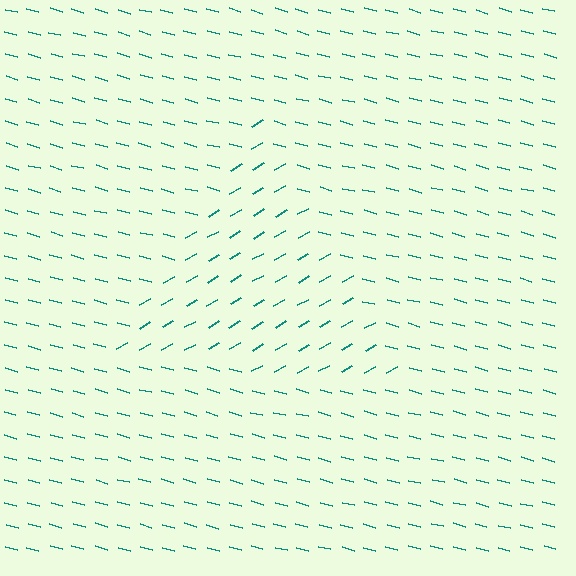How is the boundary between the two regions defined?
The boundary is defined purely by a change in line orientation (approximately 45 degrees difference). All lines are the same color and thickness.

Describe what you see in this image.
The image is filled with small teal line segments. A triangle region in the image has lines oriented differently from the surrounding lines, creating a visible texture boundary.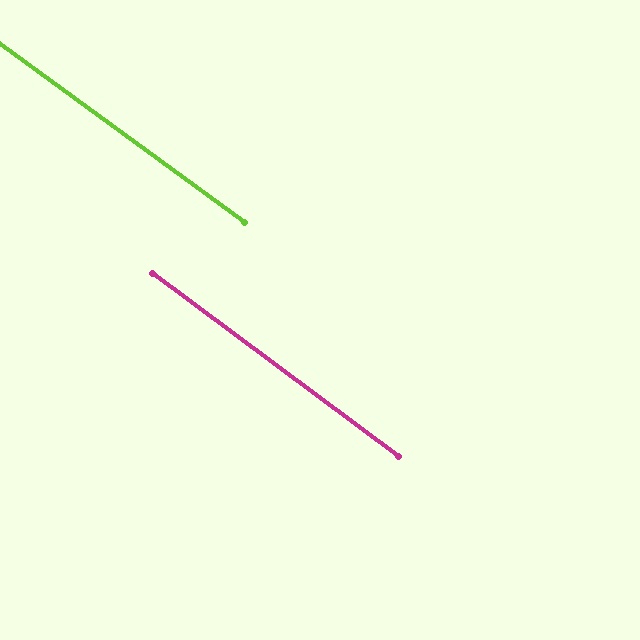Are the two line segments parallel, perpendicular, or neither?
Parallel — their directions differ by only 0.6°.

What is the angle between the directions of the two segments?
Approximately 1 degree.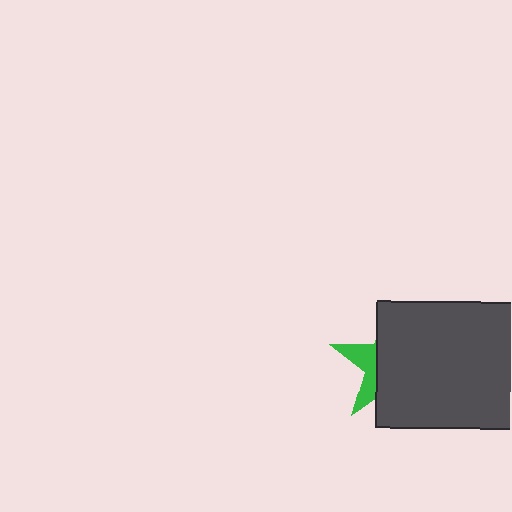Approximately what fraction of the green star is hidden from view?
Roughly 70% of the green star is hidden behind the dark gray rectangle.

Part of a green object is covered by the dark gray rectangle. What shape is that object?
It is a star.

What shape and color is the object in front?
The object in front is a dark gray rectangle.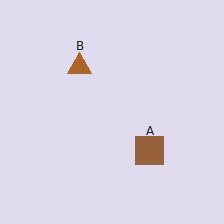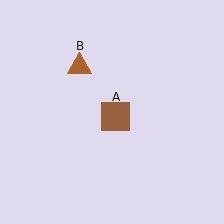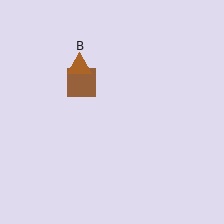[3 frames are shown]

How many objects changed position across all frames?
1 object changed position: brown square (object A).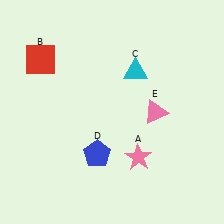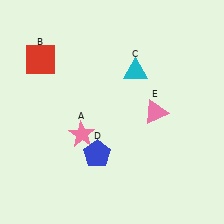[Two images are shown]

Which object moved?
The pink star (A) moved left.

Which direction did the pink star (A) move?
The pink star (A) moved left.